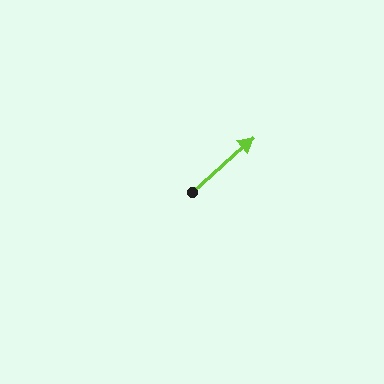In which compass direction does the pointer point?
Northeast.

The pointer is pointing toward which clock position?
Roughly 2 o'clock.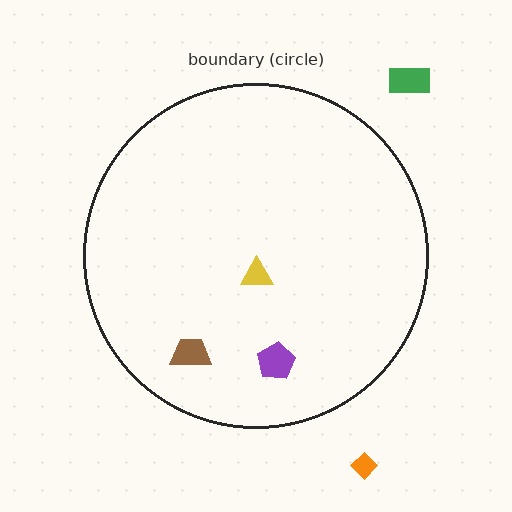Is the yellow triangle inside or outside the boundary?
Inside.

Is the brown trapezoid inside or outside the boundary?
Inside.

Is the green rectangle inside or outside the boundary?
Outside.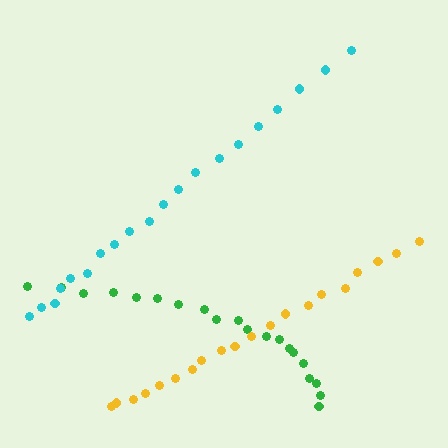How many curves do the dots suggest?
There are 3 distinct paths.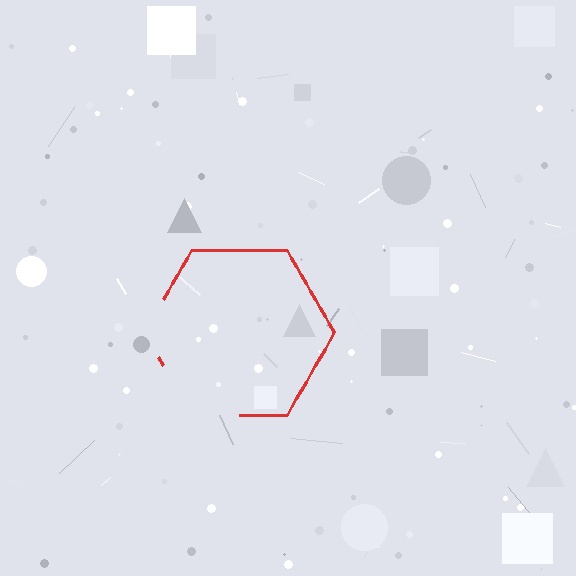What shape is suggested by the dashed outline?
The dashed outline suggests a hexagon.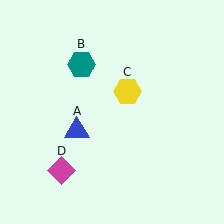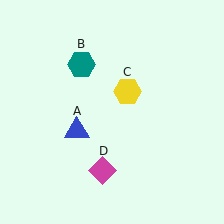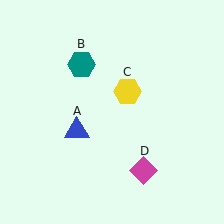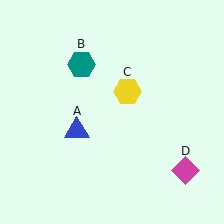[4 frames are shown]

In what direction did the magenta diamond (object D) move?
The magenta diamond (object D) moved right.